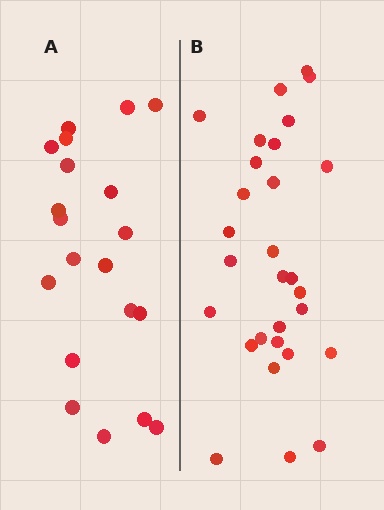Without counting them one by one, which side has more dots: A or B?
Region B (the right region) has more dots.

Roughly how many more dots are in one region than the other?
Region B has roughly 8 or so more dots than region A.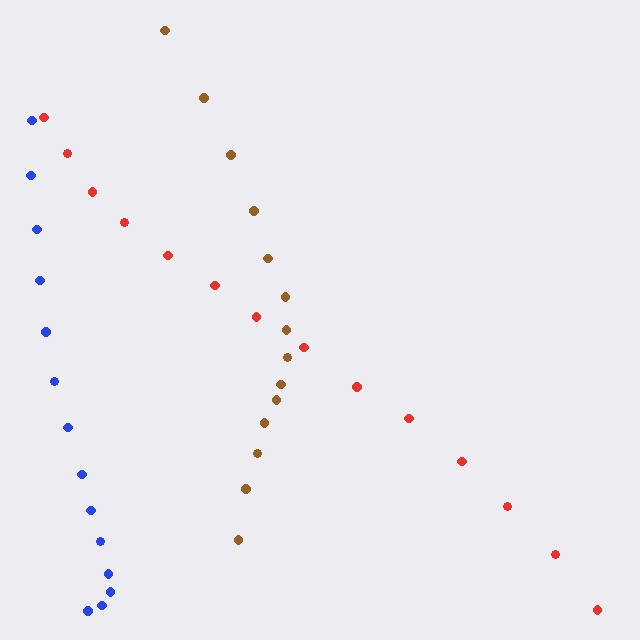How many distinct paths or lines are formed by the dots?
There are 3 distinct paths.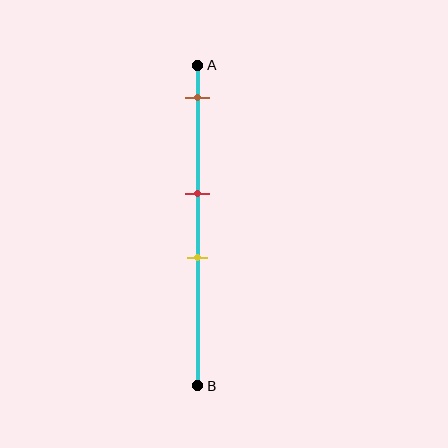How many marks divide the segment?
There are 3 marks dividing the segment.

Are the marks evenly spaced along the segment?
No, the marks are not evenly spaced.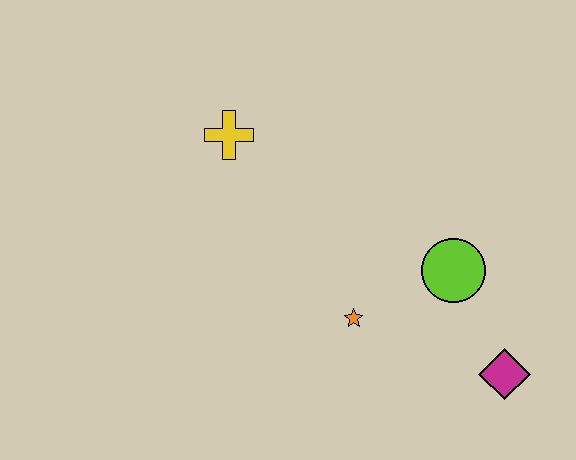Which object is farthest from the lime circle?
The yellow cross is farthest from the lime circle.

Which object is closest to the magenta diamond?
The lime circle is closest to the magenta diamond.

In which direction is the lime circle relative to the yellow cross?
The lime circle is to the right of the yellow cross.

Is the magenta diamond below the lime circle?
Yes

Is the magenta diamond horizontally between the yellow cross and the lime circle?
No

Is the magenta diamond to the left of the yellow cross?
No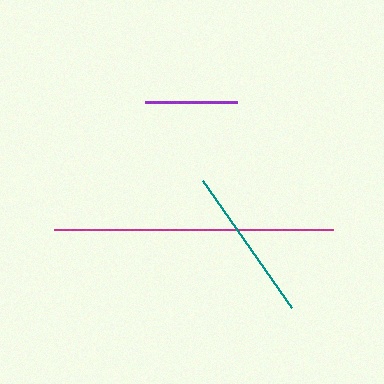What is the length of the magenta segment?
The magenta segment is approximately 279 pixels long.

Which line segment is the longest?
The magenta line is the longest at approximately 279 pixels.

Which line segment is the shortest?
The purple line is the shortest at approximately 92 pixels.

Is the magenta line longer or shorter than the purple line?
The magenta line is longer than the purple line.